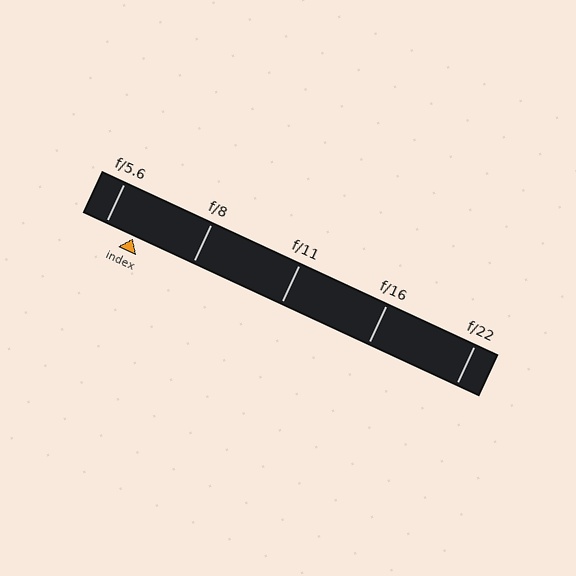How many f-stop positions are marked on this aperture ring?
There are 5 f-stop positions marked.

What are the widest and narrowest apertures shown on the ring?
The widest aperture shown is f/5.6 and the narrowest is f/22.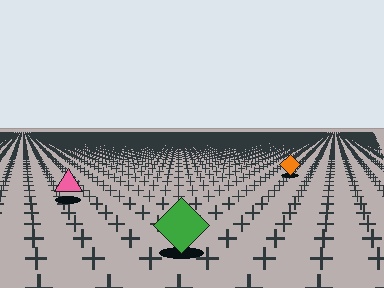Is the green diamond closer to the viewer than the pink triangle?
Yes. The green diamond is closer — you can tell from the texture gradient: the ground texture is coarser near it.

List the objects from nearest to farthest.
From nearest to farthest: the green diamond, the pink triangle, the orange diamond.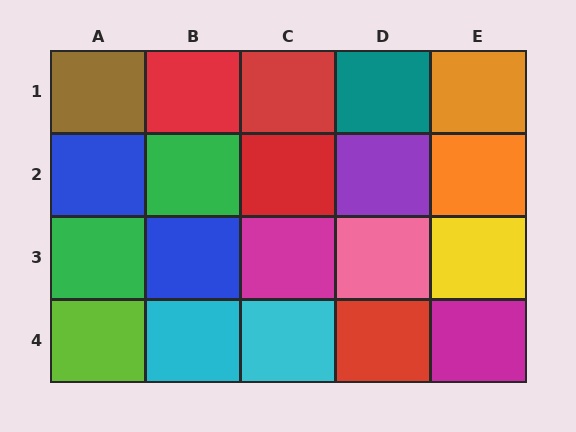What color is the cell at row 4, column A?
Lime.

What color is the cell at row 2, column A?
Blue.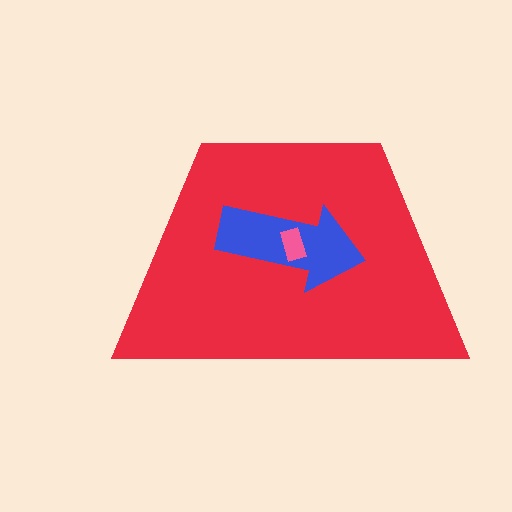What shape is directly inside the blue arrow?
The pink rectangle.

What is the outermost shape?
The red trapezoid.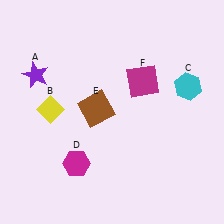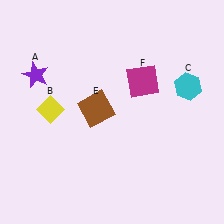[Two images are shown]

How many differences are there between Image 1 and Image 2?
There is 1 difference between the two images.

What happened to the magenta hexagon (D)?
The magenta hexagon (D) was removed in Image 2. It was in the bottom-left area of Image 1.